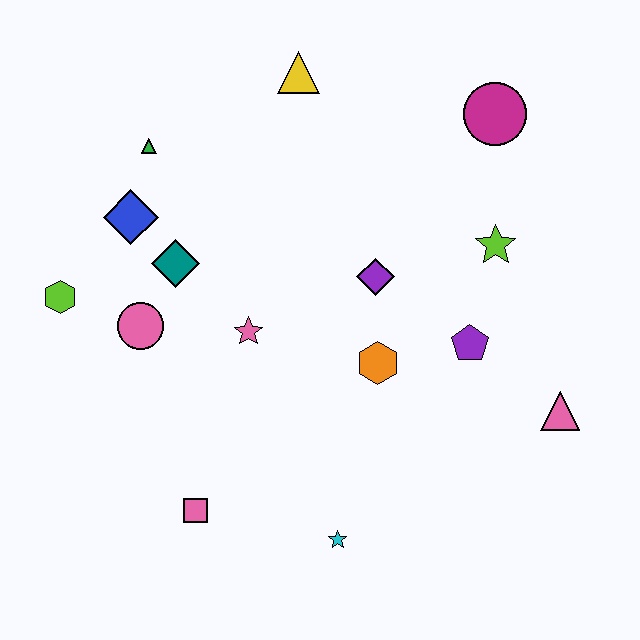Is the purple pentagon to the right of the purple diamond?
Yes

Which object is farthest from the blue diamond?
The pink triangle is farthest from the blue diamond.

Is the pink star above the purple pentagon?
Yes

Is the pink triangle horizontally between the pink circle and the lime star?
No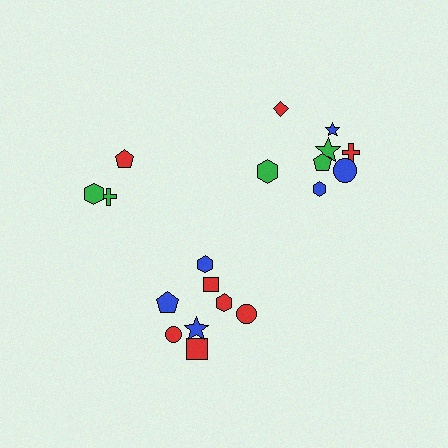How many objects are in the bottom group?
There are 8 objects.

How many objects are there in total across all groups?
There are 19 objects.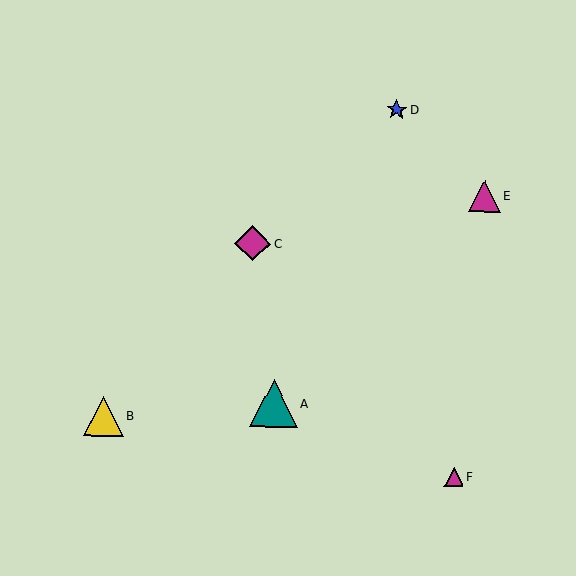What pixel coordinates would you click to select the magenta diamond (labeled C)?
Click at (253, 243) to select the magenta diamond C.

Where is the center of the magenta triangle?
The center of the magenta triangle is at (454, 477).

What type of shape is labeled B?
Shape B is a yellow triangle.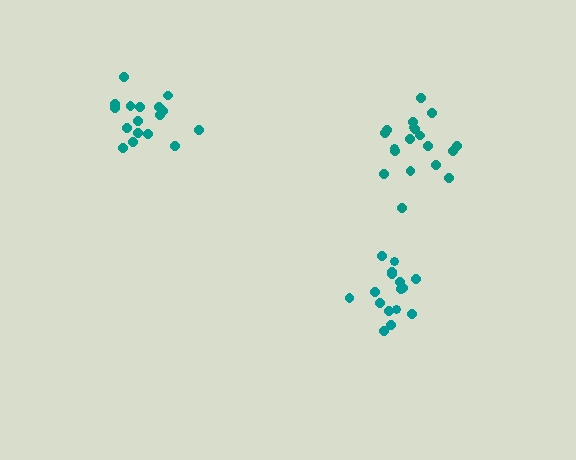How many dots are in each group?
Group 1: 16 dots, Group 2: 17 dots, Group 3: 19 dots (52 total).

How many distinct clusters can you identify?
There are 3 distinct clusters.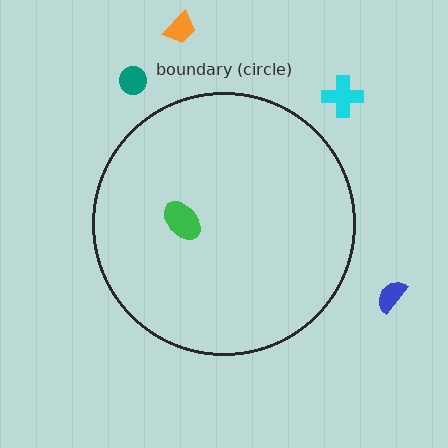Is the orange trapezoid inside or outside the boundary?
Outside.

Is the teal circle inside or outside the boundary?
Outside.